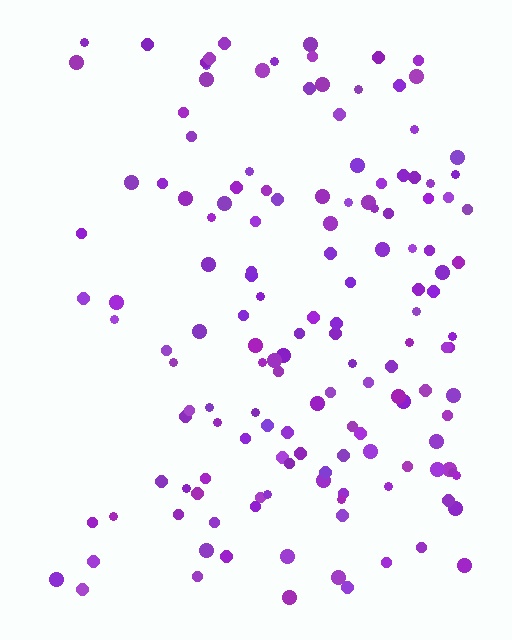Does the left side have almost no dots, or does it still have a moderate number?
Still a moderate number, just noticeably fewer than the right.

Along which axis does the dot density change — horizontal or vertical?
Horizontal.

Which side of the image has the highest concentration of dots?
The right.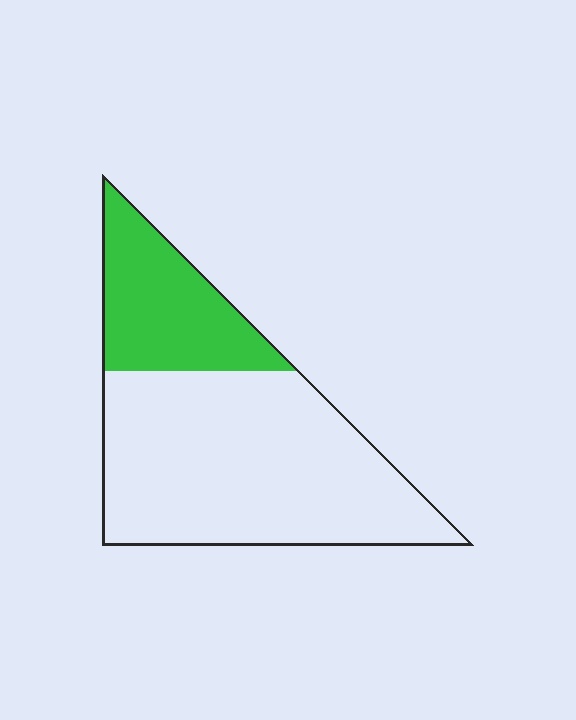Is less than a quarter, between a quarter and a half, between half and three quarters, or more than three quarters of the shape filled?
Between a quarter and a half.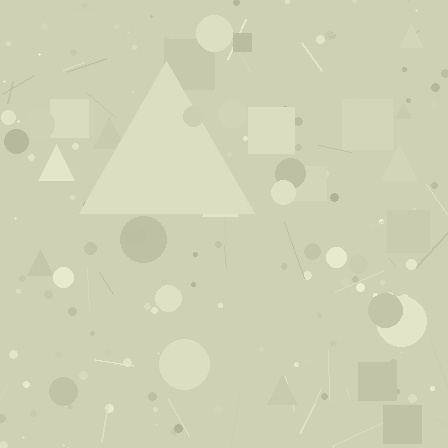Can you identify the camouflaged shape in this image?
The camouflaged shape is a triangle.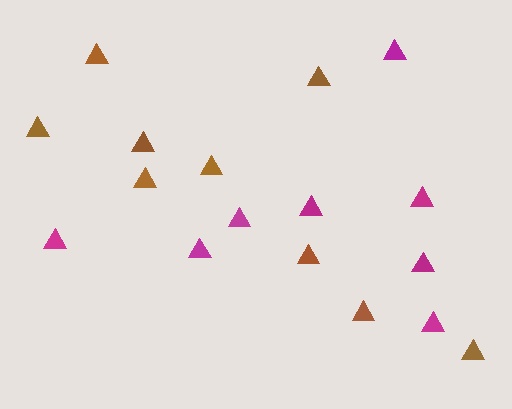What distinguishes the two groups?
There are 2 groups: one group of brown triangles (9) and one group of magenta triangles (8).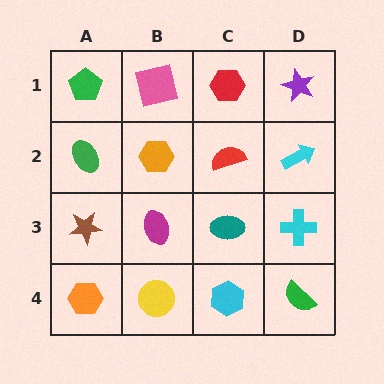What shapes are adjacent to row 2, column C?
A red hexagon (row 1, column C), a teal ellipse (row 3, column C), an orange hexagon (row 2, column B), a cyan arrow (row 2, column D).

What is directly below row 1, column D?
A cyan arrow.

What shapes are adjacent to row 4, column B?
A magenta ellipse (row 3, column B), an orange hexagon (row 4, column A), a cyan hexagon (row 4, column C).